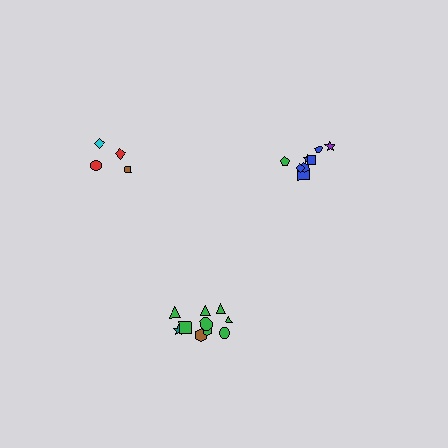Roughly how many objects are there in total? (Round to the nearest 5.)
Roughly 20 objects in total.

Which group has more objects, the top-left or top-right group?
The top-right group.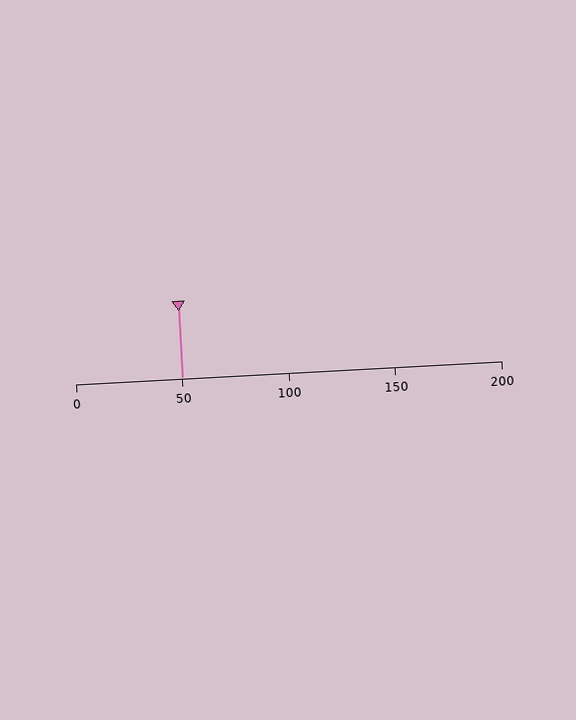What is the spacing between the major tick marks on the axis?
The major ticks are spaced 50 apart.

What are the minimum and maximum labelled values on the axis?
The axis runs from 0 to 200.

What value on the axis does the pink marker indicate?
The marker indicates approximately 50.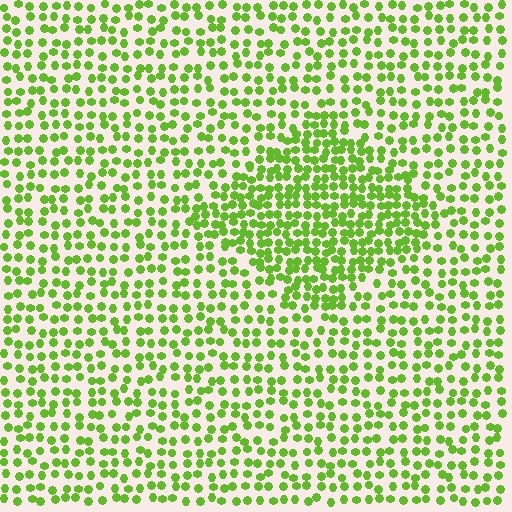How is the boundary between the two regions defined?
The boundary is defined by a change in element density (approximately 1.7x ratio). All elements are the same color, size, and shape.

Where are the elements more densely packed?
The elements are more densely packed inside the diamond boundary.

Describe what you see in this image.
The image contains small lime elements arranged at two different densities. A diamond-shaped region is visible where the elements are more densely packed than the surrounding area.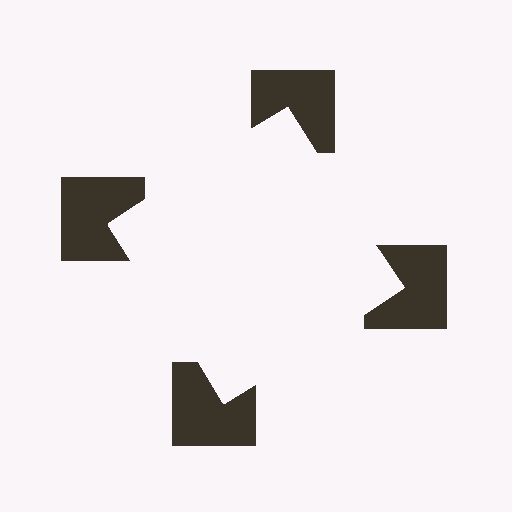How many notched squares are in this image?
There are 4 — one at each vertex of the illusory square.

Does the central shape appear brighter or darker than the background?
It typically appears slightly brighter than the background, even though no actual brightness change is drawn.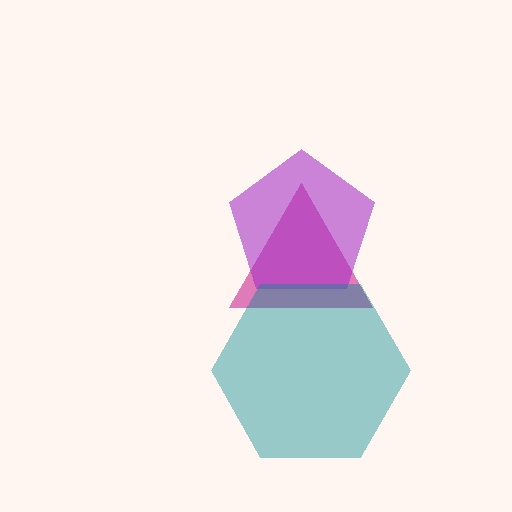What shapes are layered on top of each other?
The layered shapes are: a magenta triangle, a purple pentagon, a teal hexagon.